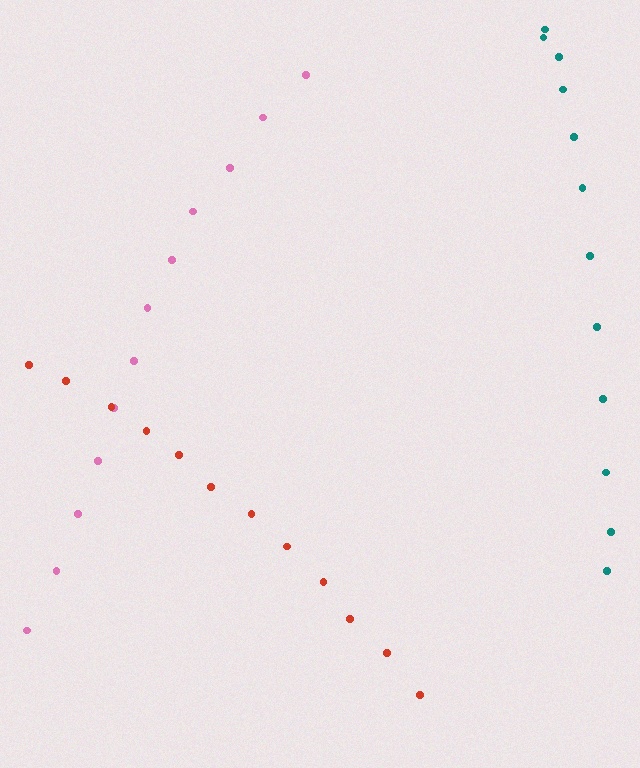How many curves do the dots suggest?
There are 3 distinct paths.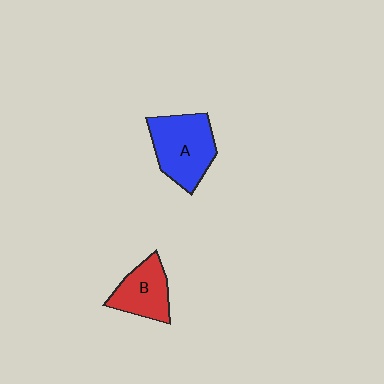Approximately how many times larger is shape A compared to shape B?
Approximately 1.4 times.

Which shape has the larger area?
Shape A (blue).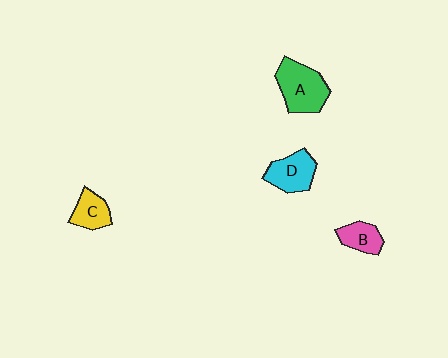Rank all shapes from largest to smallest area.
From largest to smallest: A (green), D (cyan), C (yellow), B (pink).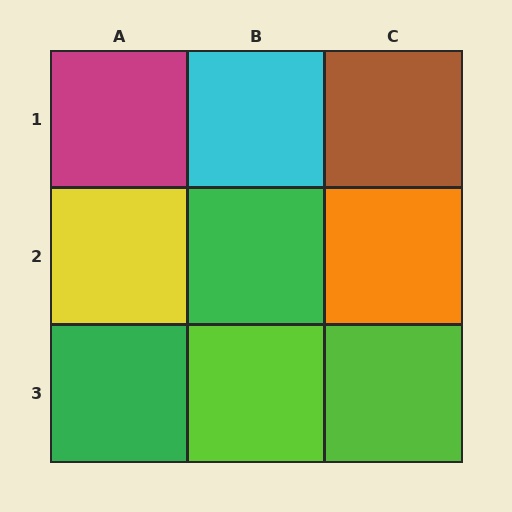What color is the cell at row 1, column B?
Cyan.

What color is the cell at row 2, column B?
Green.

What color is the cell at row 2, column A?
Yellow.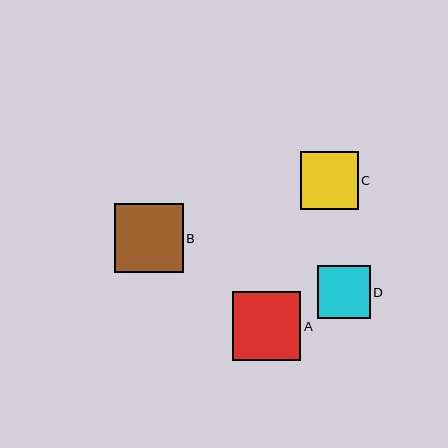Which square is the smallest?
Square D is the smallest with a size of approximately 53 pixels.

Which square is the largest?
Square A is the largest with a size of approximately 69 pixels.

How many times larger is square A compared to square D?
Square A is approximately 1.3 times the size of square D.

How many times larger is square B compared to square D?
Square B is approximately 1.3 times the size of square D.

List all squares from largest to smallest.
From largest to smallest: A, B, C, D.